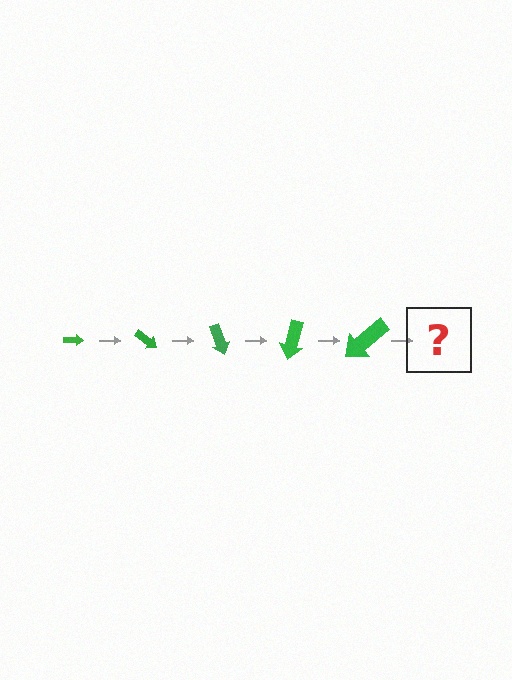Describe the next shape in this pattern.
It should be an arrow, larger than the previous one and rotated 175 degrees from the start.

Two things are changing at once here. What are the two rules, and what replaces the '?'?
The two rules are that the arrow grows larger each step and it rotates 35 degrees each step. The '?' should be an arrow, larger than the previous one and rotated 175 degrees from the start.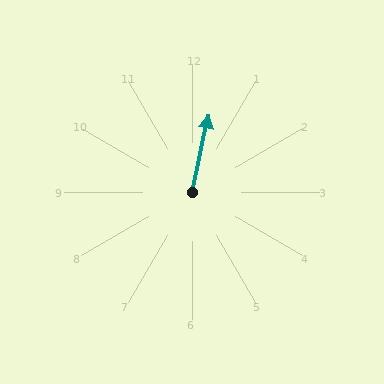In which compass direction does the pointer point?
North.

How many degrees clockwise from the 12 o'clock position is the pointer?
Approximately 12 degrees.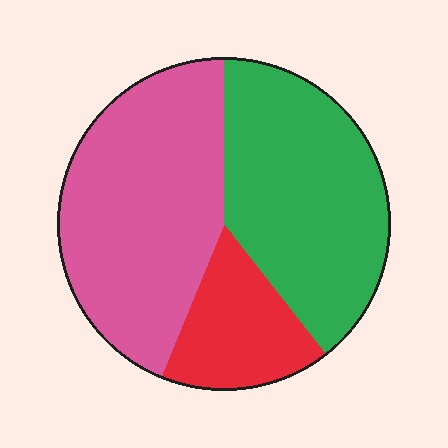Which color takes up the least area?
Red, at roughly 15%.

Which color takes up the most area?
Pink, at roughly 45%.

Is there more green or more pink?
Pink.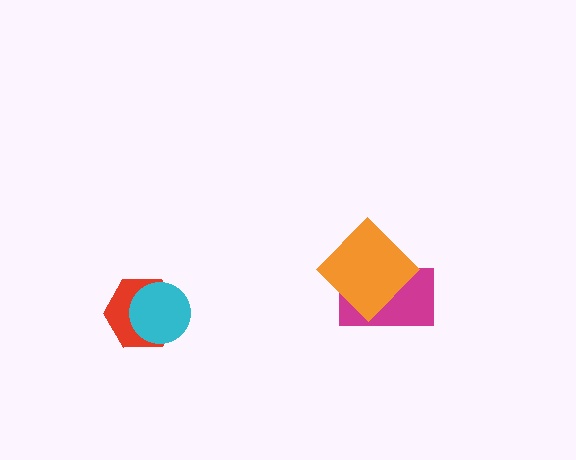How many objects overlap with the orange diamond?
1 object overlaps with the orange diamond.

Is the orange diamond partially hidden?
No, no other shape covers it.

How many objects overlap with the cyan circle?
1 object overlaps with the cyan circle.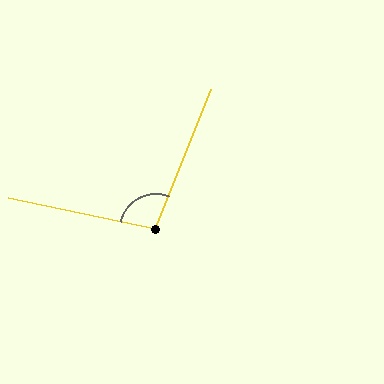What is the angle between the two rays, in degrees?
Approximately 100 degrees.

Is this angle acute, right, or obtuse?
It is obtuse.